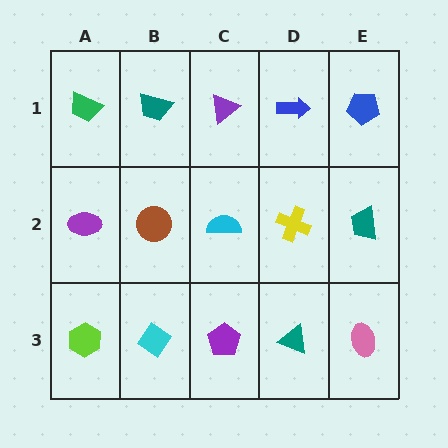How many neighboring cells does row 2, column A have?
3.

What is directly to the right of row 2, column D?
A teal trapezoid.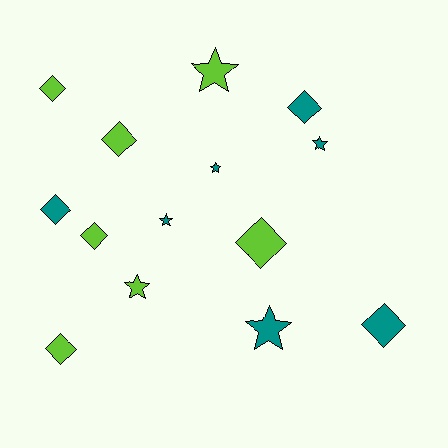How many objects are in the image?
There are 14 objects.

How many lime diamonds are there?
There are 5 lime diamonds.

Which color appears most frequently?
Teal, with 7 objects.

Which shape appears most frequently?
Diamond, with 8 objects.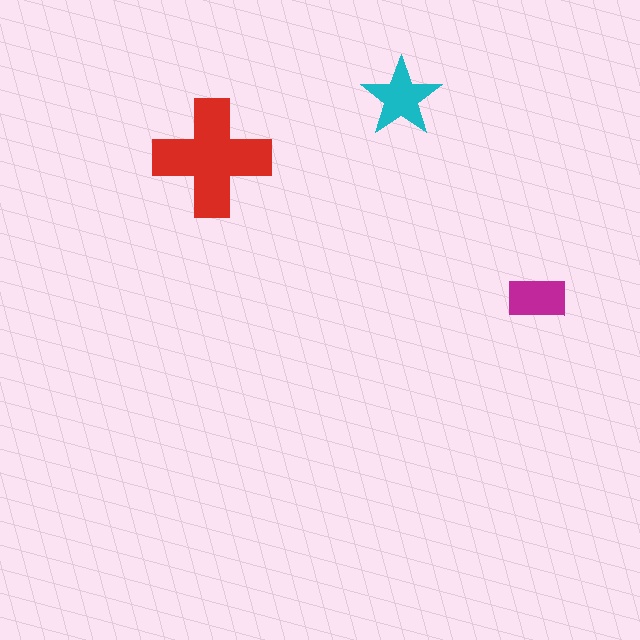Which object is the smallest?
The magenta rectangle.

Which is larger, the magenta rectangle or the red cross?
The red cross.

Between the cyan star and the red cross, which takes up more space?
The red cross.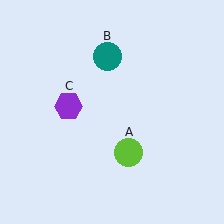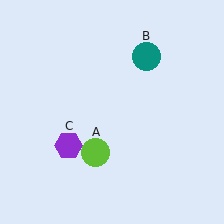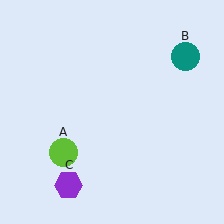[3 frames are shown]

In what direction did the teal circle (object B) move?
The teal circle (object B) moved right.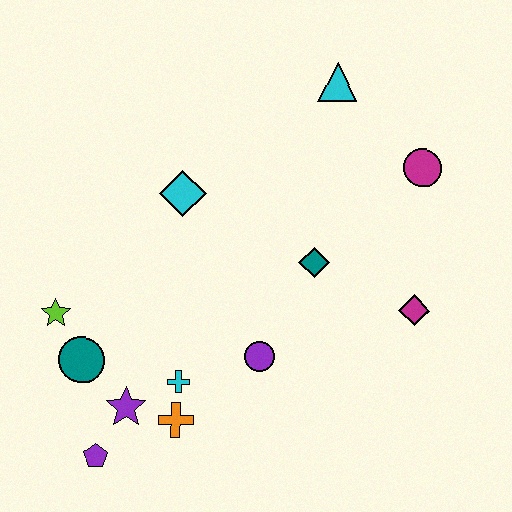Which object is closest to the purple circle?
The cyan cross is closest to the purple circle.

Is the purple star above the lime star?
No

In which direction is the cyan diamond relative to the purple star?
The cyan diamond is above the purple star.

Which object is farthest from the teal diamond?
The purple pentagon is farthest from the teal diamond.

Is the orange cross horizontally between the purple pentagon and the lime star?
No